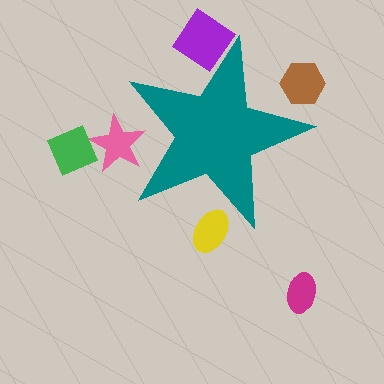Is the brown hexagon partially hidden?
Yes, the brown hexagon is partially hidden behind the teal star.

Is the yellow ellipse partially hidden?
Yes, the yellow ellipse is partially hidden behind the teal star.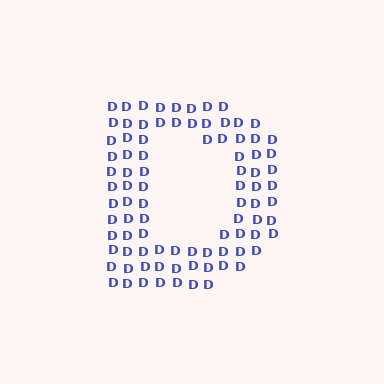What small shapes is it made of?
It is made of small letter D's.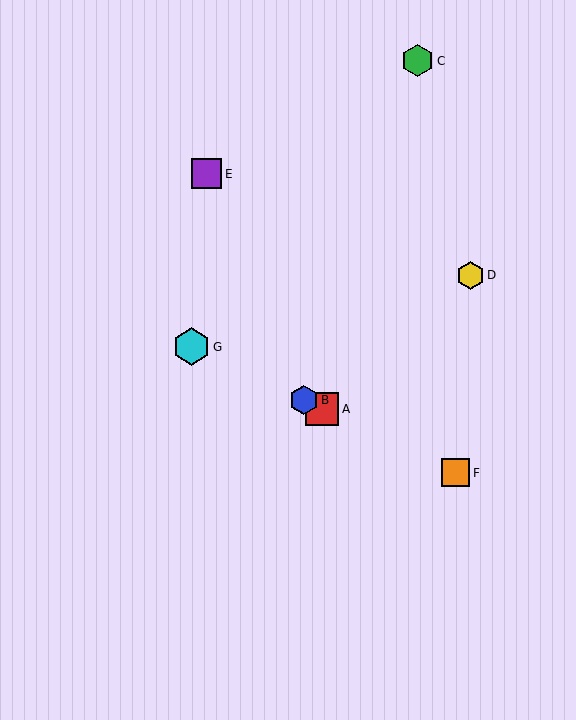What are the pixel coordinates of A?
Object A is at (322, 409).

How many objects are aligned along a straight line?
4 objects (A, B, F, G) are aligned along a straight line.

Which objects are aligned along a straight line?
Objects A, B, F, G are aligned along a straight line.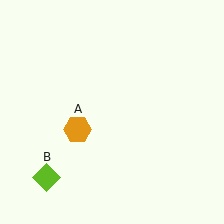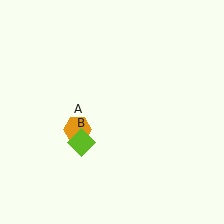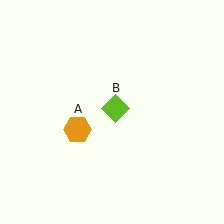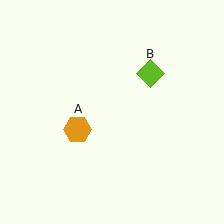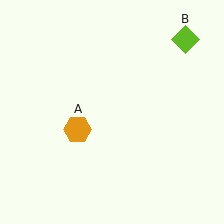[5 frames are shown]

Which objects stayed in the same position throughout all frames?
Orange hexagon (object A) remained stationary.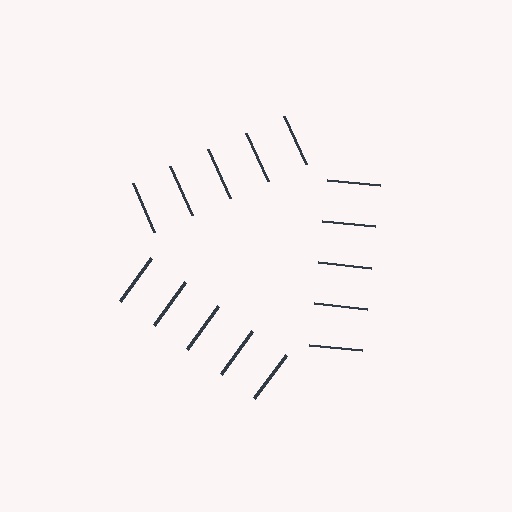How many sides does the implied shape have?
3 sides — the line-ends trace a triangle.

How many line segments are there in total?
15 — 5 along each of the 3 edges.